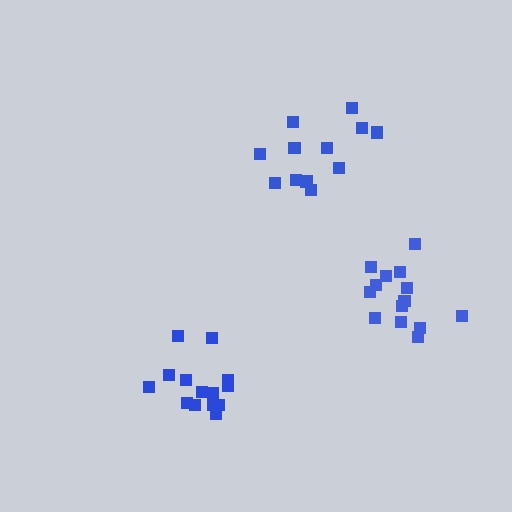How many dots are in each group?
Group 1: 14 dots, Group 2: 14 dots, Group 3: 12 dots (40 total).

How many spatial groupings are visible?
There are 3 spatial groupings.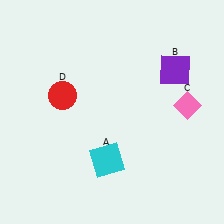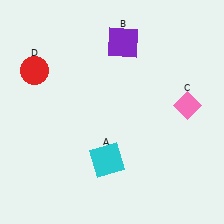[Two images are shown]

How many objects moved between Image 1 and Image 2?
2 objects moved between the two images.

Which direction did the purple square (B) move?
The purple square (B) moved left.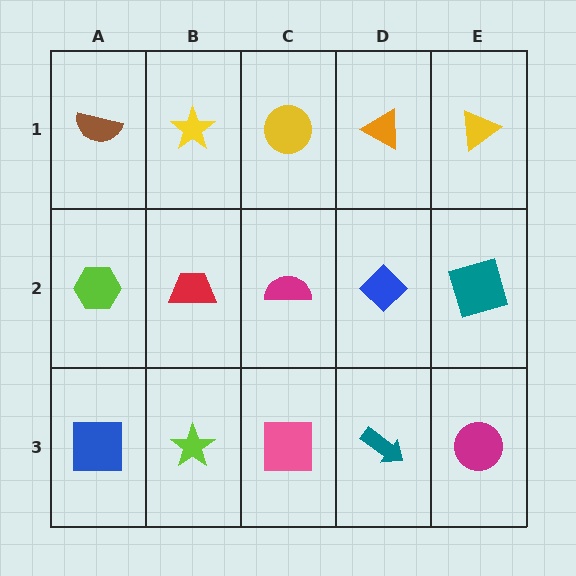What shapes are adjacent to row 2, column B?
A yellow star (row 1, column B), a lime star (row 3, column B), a lime hexagon (row 2, column A), a magenta semicircle (row 2, column C).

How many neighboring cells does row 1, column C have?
3.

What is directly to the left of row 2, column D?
A magenta semicircle.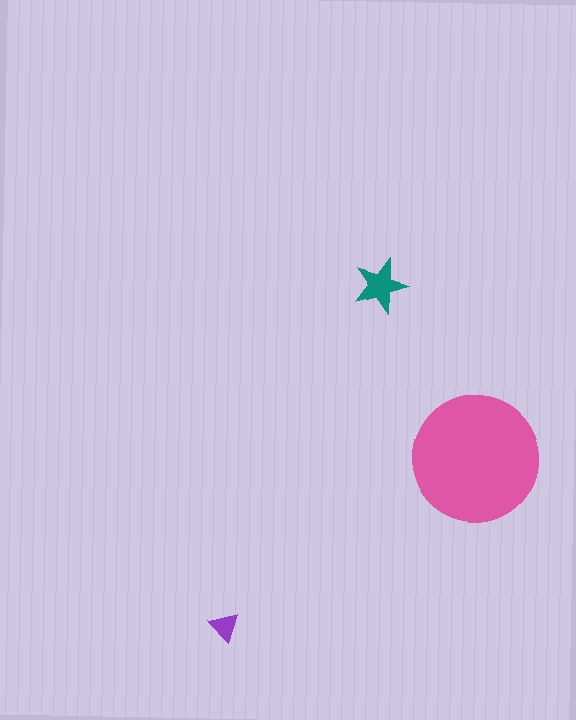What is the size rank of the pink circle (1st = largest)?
1st.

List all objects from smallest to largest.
The purple triangle, the teal star, the pink circle.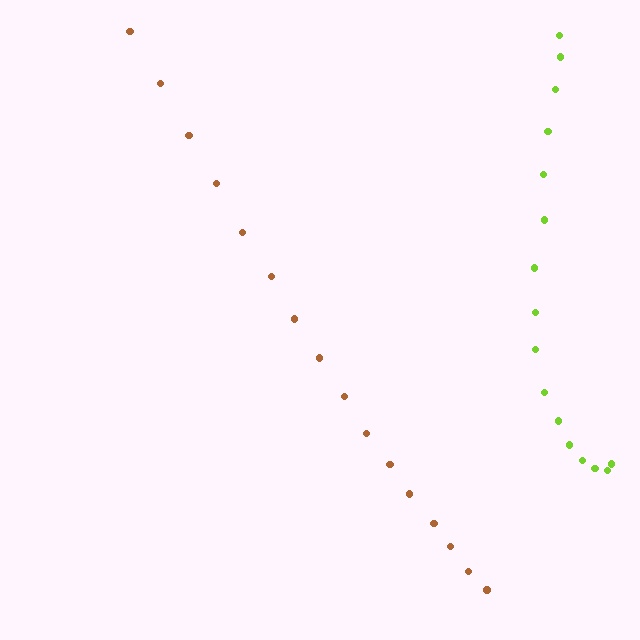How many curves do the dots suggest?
There are 2 distinct paths.